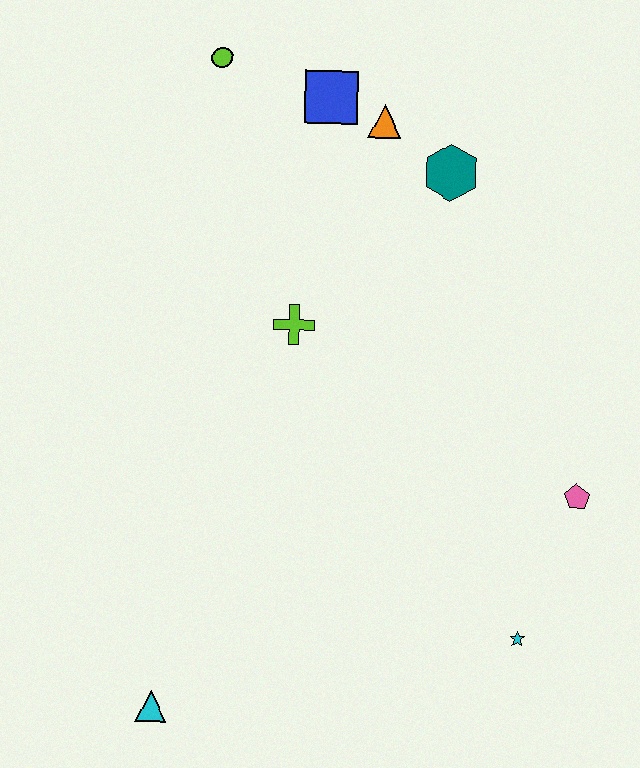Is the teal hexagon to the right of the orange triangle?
Yes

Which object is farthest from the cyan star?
The lime circle is farthest from the cyan star.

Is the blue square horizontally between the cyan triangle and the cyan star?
Yes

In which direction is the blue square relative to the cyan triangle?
The blue square is above the cyan triangle.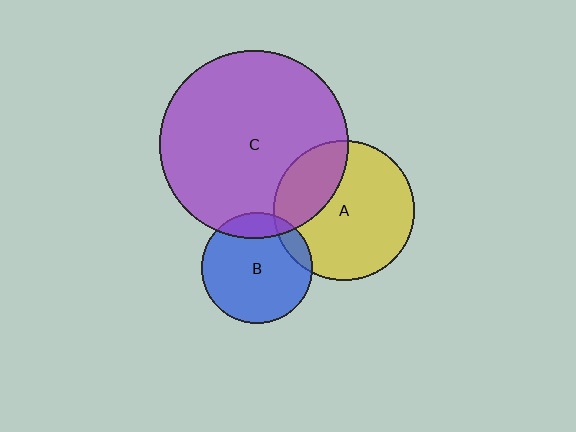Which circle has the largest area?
Circle C (purple).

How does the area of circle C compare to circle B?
Approximately 2.9 times.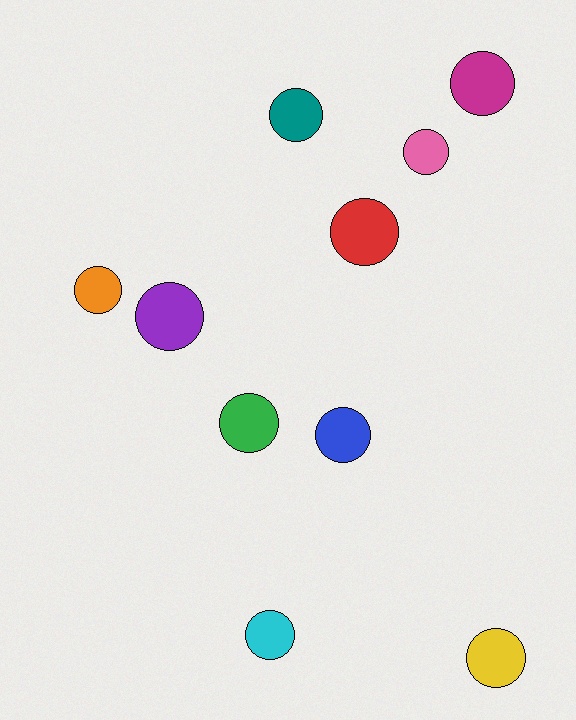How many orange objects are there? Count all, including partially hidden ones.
There is 1 orange object.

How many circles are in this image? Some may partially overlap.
There are 10 circles.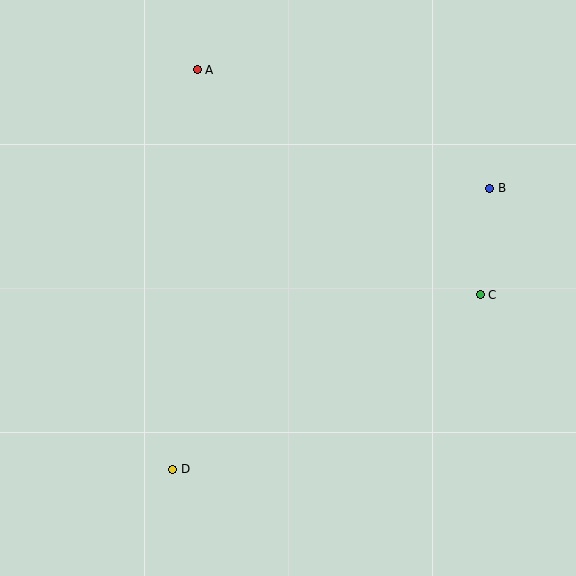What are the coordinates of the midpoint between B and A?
The midpoint between B and A is at (343, 129).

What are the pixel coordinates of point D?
Point D is at (173, 469).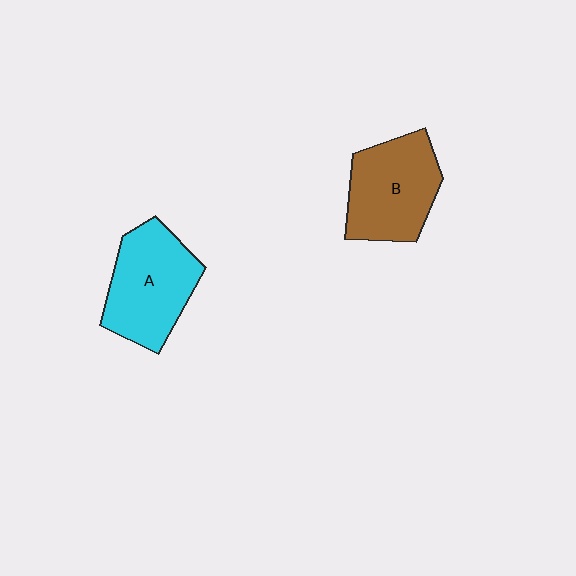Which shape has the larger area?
Shape A (cyan).